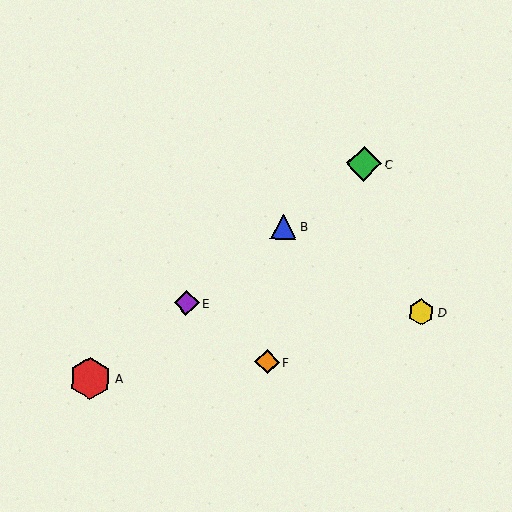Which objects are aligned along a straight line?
Objects A, B, C, E are aligned along a straight line.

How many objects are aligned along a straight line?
4 objects (A, B, C, E) are aligned along a straight line.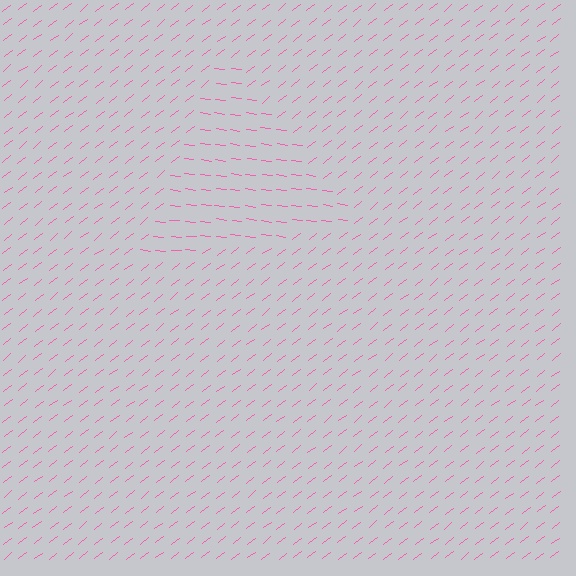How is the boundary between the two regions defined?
The boundary is defined purely by a change in line orientation (approximately 45 degrees difference). All lines are the same color and thickness.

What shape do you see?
I see a triangle.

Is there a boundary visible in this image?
Yes, there is a texture boundary formed by a change in line orientation.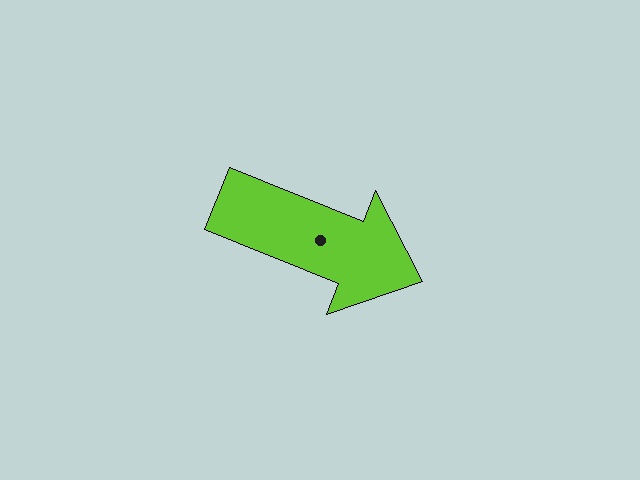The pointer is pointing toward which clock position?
Roughly 4 o'clock.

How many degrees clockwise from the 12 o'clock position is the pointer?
Approximately 112 degrees.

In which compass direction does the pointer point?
East.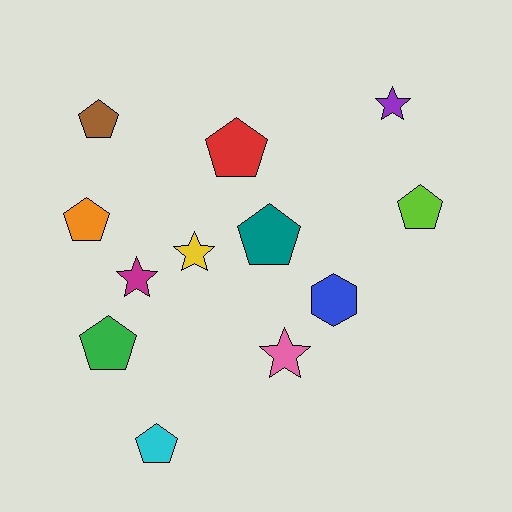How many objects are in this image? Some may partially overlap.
There are 12 objects.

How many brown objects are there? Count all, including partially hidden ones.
There is 1 brown object.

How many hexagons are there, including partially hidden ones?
There is 1 hexagon.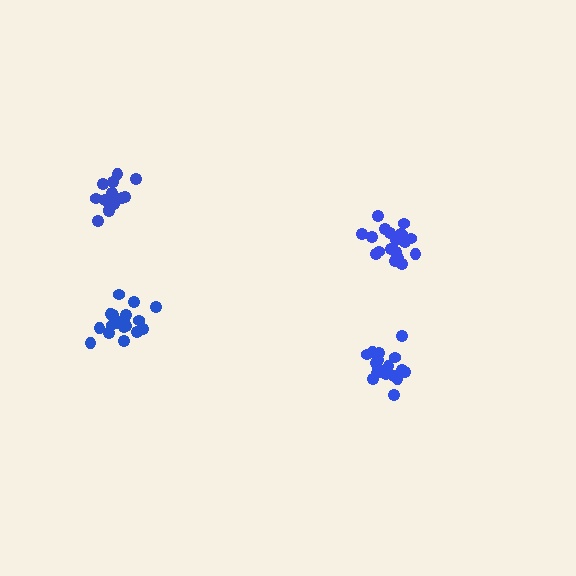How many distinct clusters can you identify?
There are 4 distinct clusters.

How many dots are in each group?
Group 1: 19 dots, Group 2: 18 dots, Group 3: 15 dots, Group 4: 19 dots (71 total).